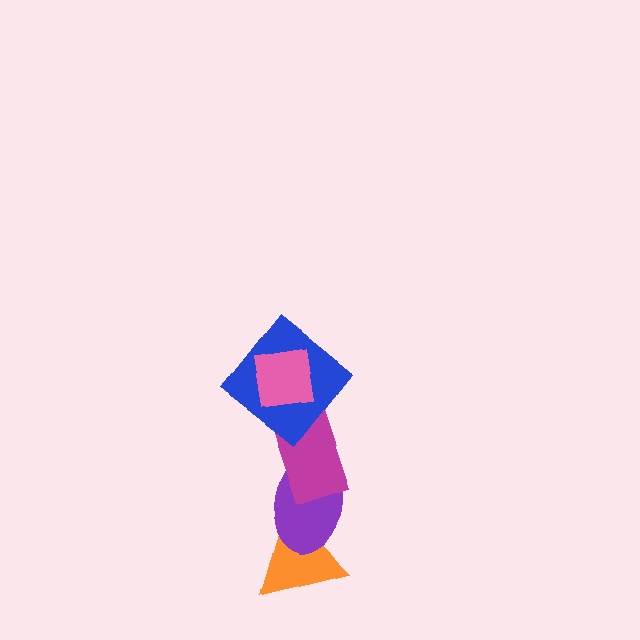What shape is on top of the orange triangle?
The purple ellipse is on top of the orange triangle.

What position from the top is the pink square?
The pink square is 1st from the top.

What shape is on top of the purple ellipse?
The magenta rectangle is on top of the purple ellipse.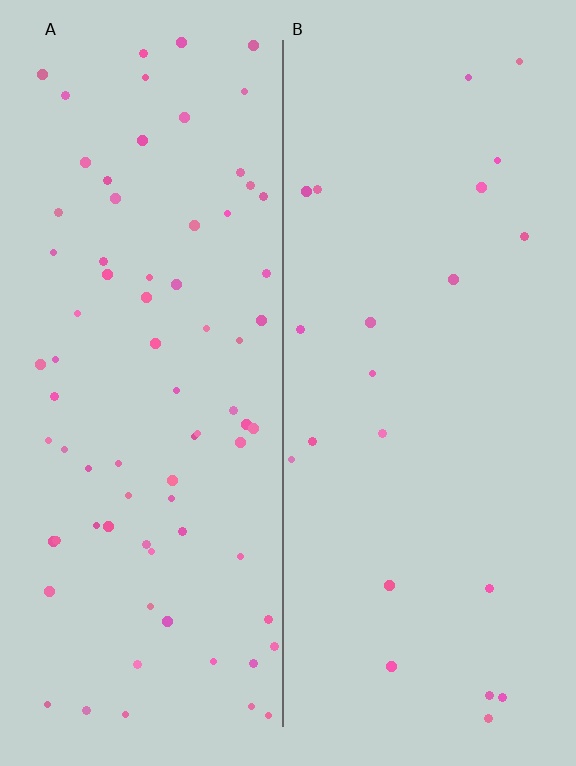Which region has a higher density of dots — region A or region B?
A (the left).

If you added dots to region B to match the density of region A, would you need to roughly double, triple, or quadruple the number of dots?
Approximately quadruple.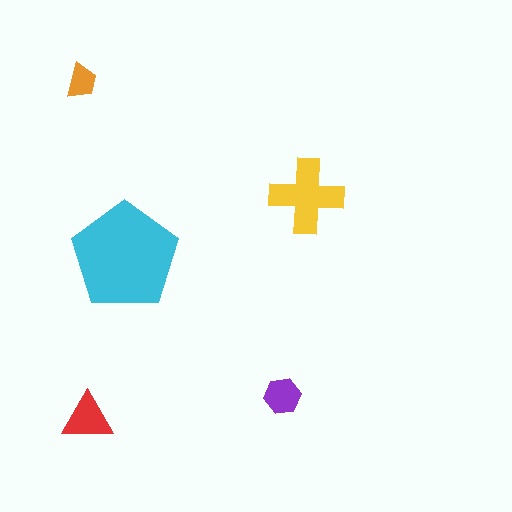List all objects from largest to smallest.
The cyan pentagon, the yellow cross, the red triangle, the purple hexagon, the orange trapezoid.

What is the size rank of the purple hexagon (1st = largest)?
4th.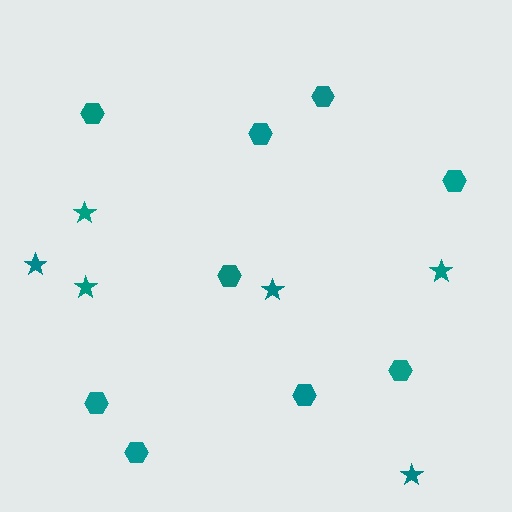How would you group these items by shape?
There are 2 groups: one group of hexagons (9) and one group of stars (6).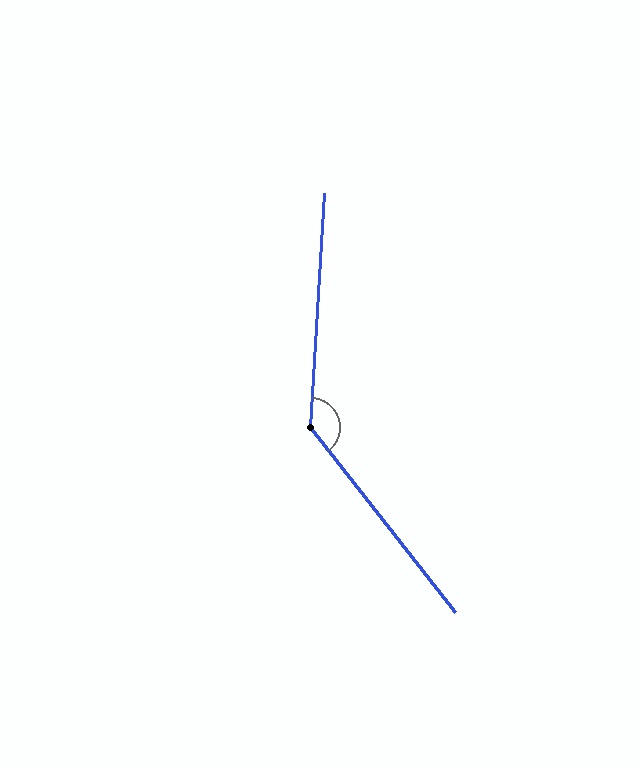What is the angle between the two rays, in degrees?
Approximately 138 degrees.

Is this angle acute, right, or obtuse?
It is obtuse.